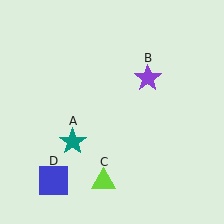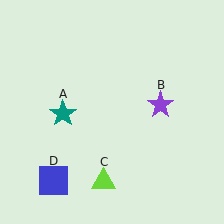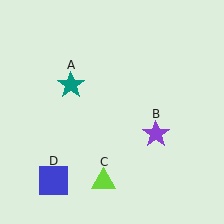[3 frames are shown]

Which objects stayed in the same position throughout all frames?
Lime triangle (object C) and blue square (object D) remained stationary.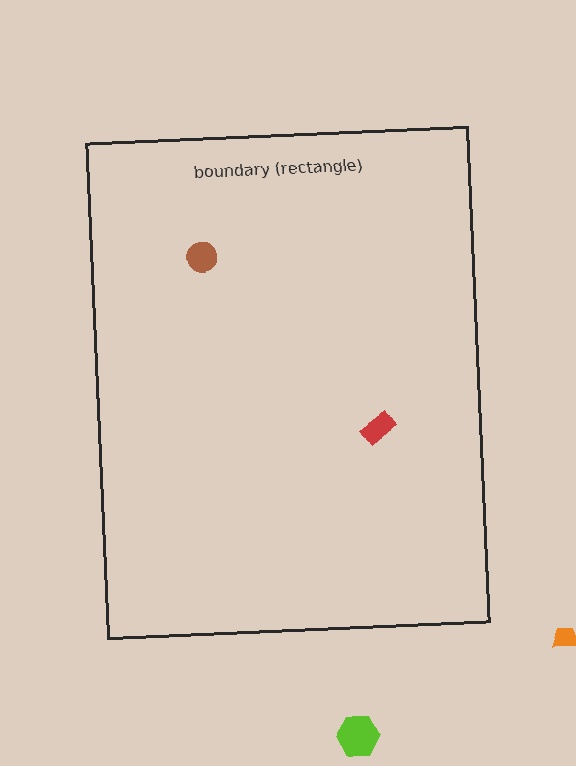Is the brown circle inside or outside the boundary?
Inside.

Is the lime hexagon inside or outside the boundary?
Outside.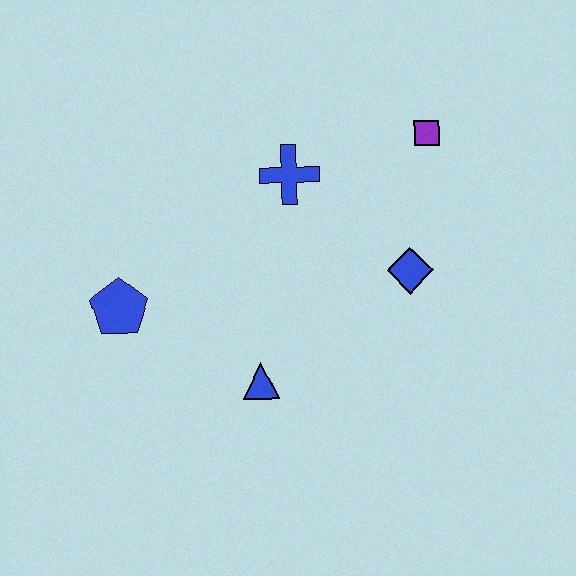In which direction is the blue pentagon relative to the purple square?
The blue pentagon is to the left of the purple square.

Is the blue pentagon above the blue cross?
No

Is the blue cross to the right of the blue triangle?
Yes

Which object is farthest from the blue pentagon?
The purple square is farthest from the blue pentagon.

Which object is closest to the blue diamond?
The purple square is closest to the blue diamond.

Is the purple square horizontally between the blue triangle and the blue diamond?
No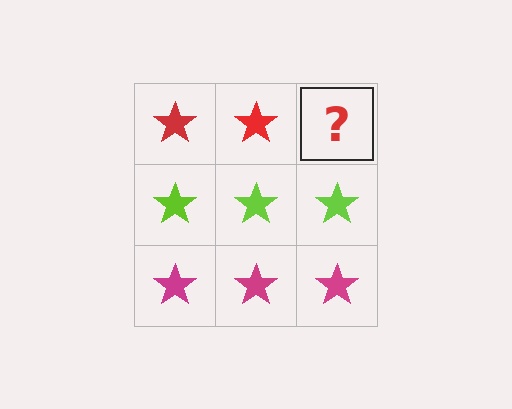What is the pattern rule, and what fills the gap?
The rule is that each row has a consistent color. The gap should be filled with a red star.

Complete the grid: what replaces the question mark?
The question mark should be replaced with a red star.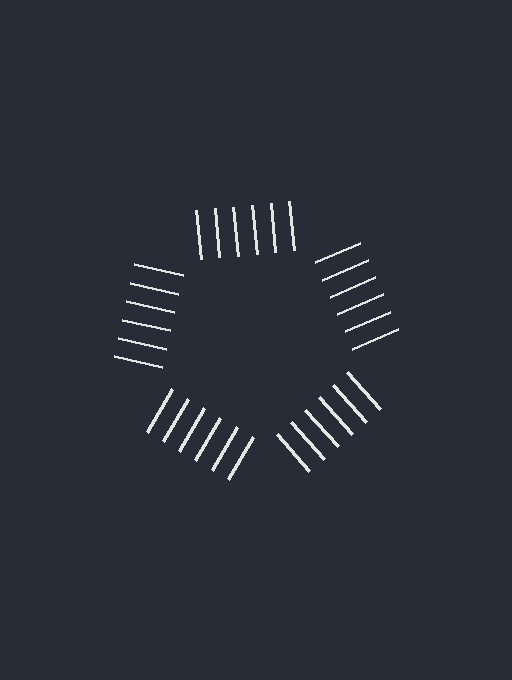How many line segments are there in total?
30 — 6 along each of the 5 edges.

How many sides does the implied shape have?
5 sides — the line-ends trace a pentagon.